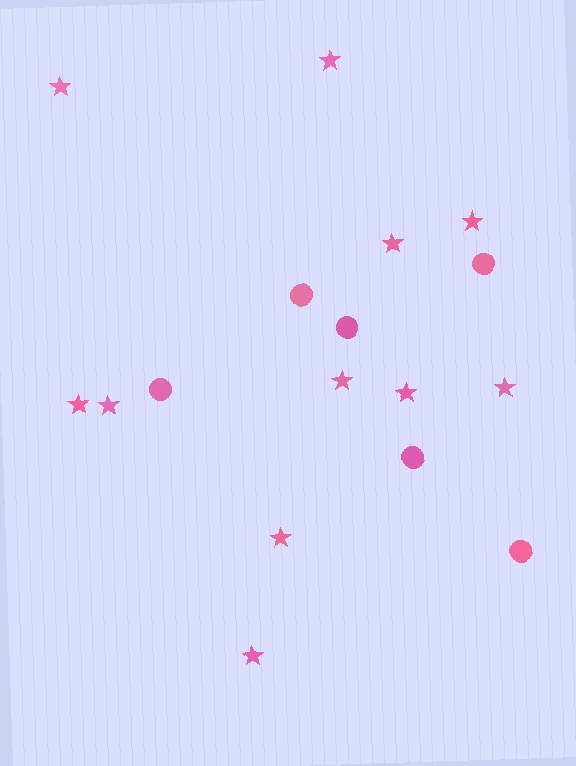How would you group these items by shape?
There are 2 groups: one group of stars (11) and one group of circles (6).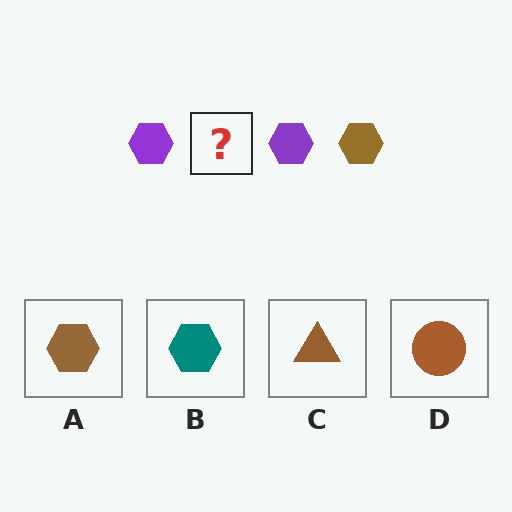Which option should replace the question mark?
Option A.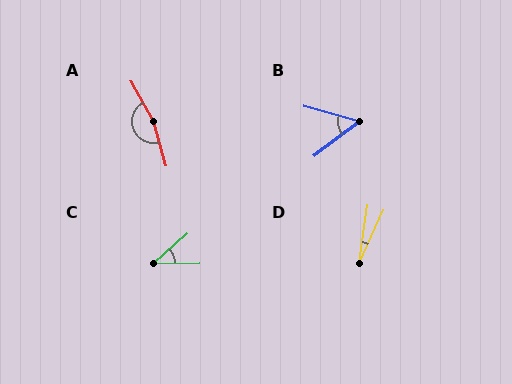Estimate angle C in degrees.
Approximately 41 degrees.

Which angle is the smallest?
D, at approximately 17 degrees.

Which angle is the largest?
A, at approximately 167 degrees.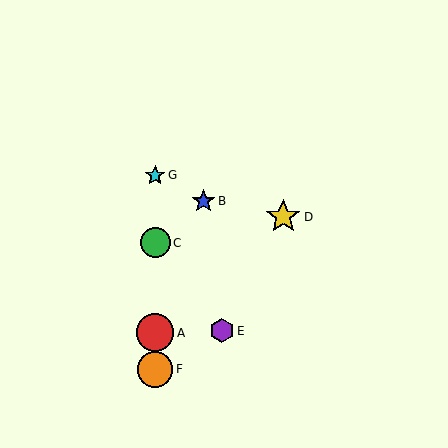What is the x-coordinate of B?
Object B is at x≈204.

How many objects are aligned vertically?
4 objects (A, C, F, G) are aligned vertically.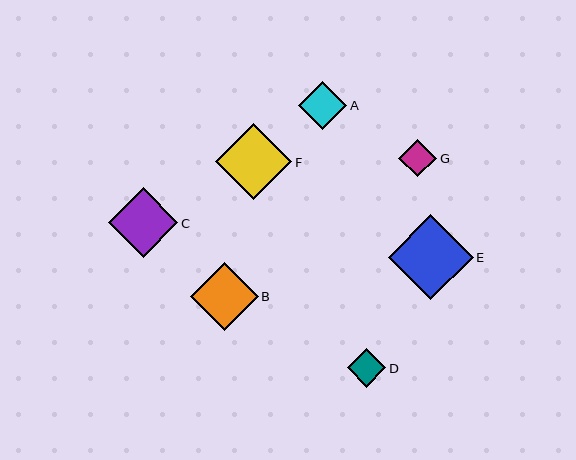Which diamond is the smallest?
Diamond G is the smallest with a size of approximately 38 pixels.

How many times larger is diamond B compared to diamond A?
Diamond B is approximately 1.4 times the size of diamond A.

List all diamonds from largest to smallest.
From largest to smallest: E, F, C, B, A, D, G.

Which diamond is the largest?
Diamond E is the largest with a size of approximately 85 pixels.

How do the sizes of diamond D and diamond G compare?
Diamond D and diamond G are approximately the same size.